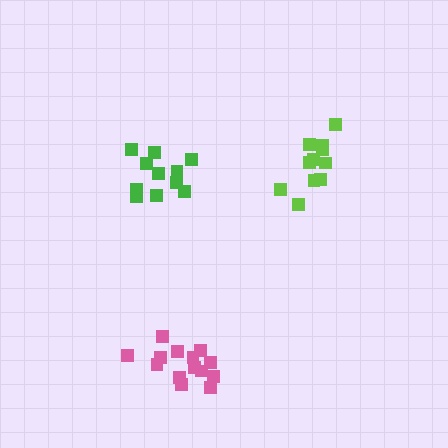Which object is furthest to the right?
The lime cluster is rightmost.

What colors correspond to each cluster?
The clusters are colored: lime, pink, green.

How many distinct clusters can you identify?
There are 3 distinct clusters.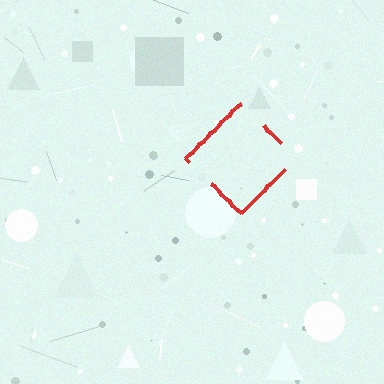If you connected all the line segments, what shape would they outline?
They would outline a diamond.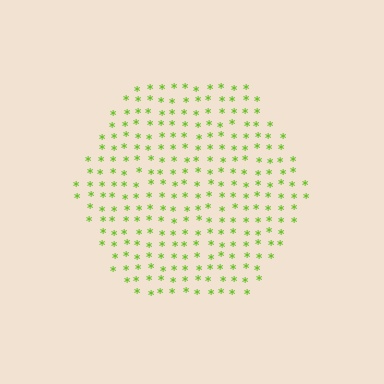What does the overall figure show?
The overall figure shows a hexagon.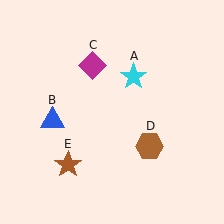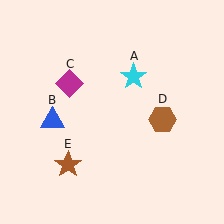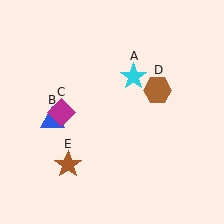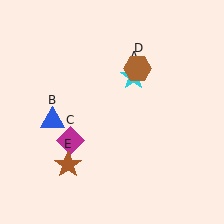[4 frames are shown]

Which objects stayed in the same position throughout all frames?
Cyan star (object A) and blue triangle (object B) and brown star (object E) remained stationary.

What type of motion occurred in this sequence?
The magenta diamond (object C), brown hexagon (object D) rotated counterclockwise around the center of the scene.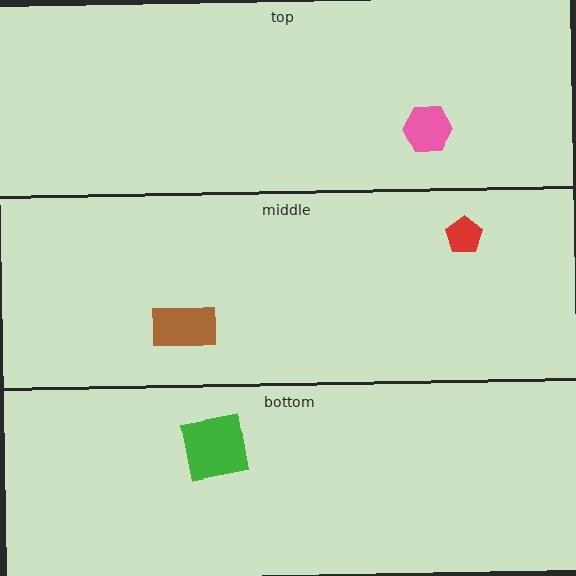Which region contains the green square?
The bottom region.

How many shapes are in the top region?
1.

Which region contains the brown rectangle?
The middle region.